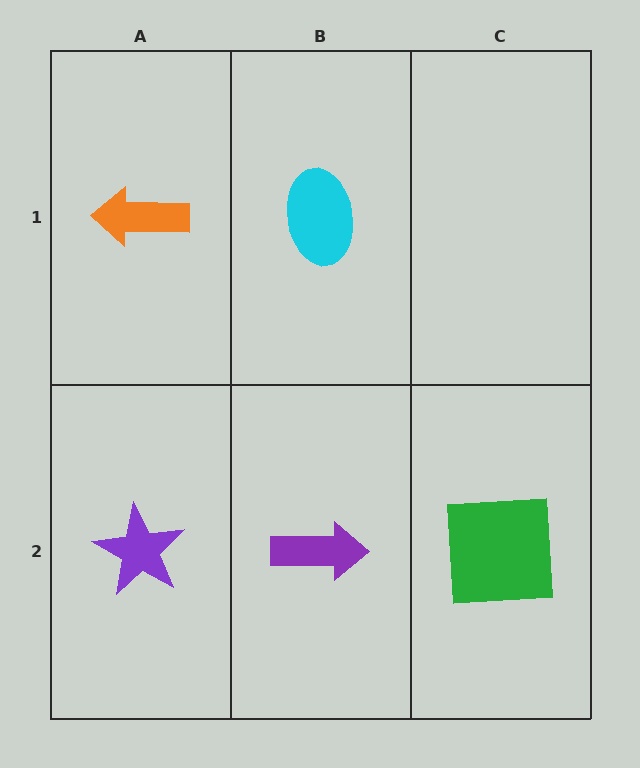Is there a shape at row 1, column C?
No, that cell is empty.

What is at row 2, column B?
A purple arrow.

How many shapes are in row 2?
3 shapes.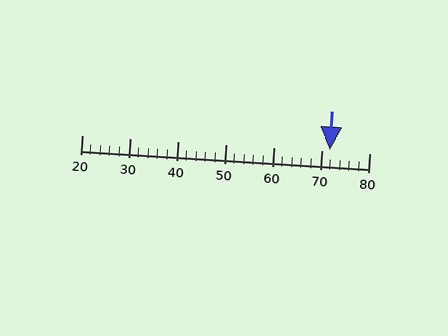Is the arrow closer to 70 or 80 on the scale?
The arrow is closer to 70.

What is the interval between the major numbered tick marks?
The major tick marks are spaced 10 units apart.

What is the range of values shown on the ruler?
The ruler shows values from 20 to 80.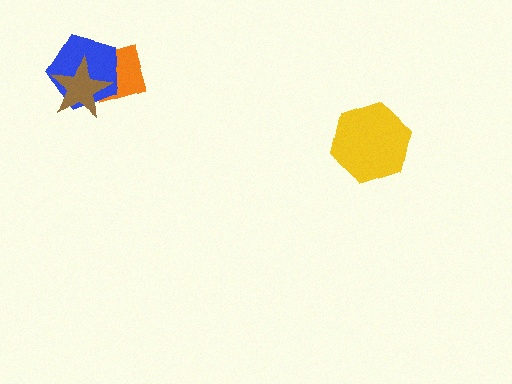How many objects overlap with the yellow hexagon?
0 objects overlap with the yellow hexagon.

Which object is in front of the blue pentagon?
The brown star is in front of the blue pentagon.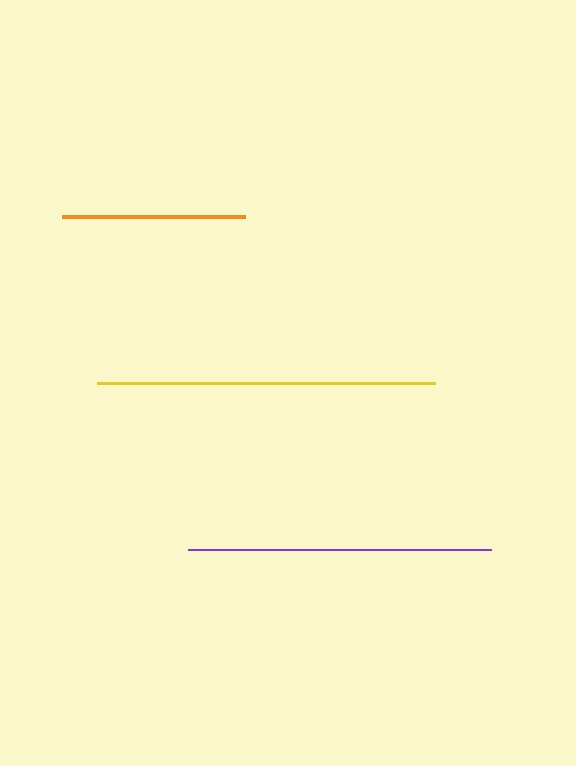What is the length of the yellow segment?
The yellow segment is approximately 339 pixels long.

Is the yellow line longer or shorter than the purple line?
The yellow line is longer than the purple line.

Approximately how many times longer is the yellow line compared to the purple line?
The yellow line is approximately 1.1 times the length of the purple line.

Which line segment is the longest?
The yellow line is the longest at approximately 339 pixels.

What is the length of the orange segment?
The orange segment is approximately 183 pixels long.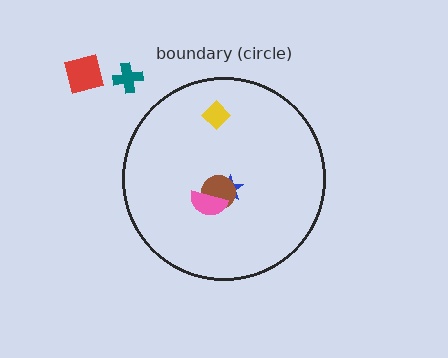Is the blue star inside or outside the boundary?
Inside.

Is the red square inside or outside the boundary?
Outside.